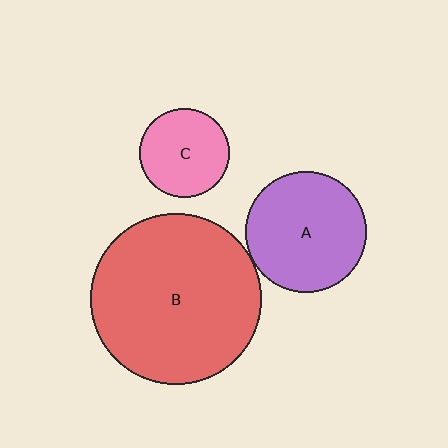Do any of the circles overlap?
No, none of the circles overlap.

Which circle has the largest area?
Circle B (red).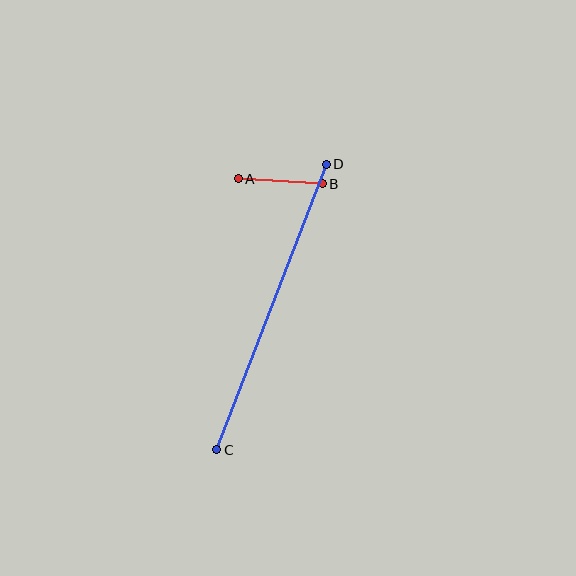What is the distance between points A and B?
The distance is approximately 84 pixels.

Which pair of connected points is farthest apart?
Points C and D are farthest apart.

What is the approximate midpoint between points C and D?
The midpoint is at approximately (272, 307) pixels.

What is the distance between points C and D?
The distance is approximately 306 pixels.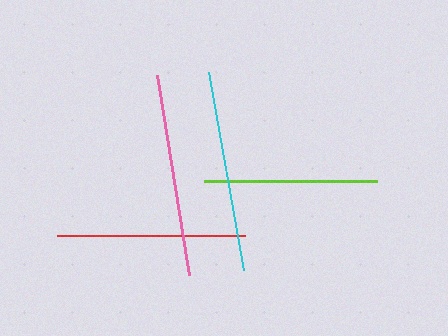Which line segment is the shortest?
The lime line is the shortest at approximately 173 pixels.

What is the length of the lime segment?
The lime segment is approximately 173 pixels long.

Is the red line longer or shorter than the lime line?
The red line is longer than the lime line.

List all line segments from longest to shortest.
From longest to shortest: pink, cyan, red, lime.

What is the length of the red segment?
The red segment is approximately 188 pixels long.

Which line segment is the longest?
The pink line is the longest at approximately 203 pixels.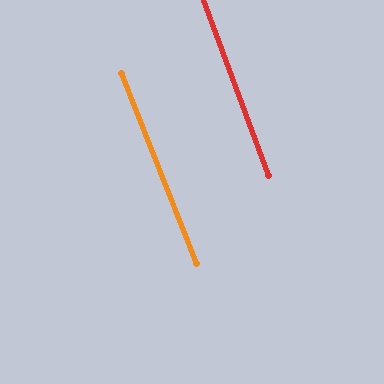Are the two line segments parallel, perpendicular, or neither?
Parallel — their directions differ by only 1.3°.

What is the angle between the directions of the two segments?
Approximately 1 degree.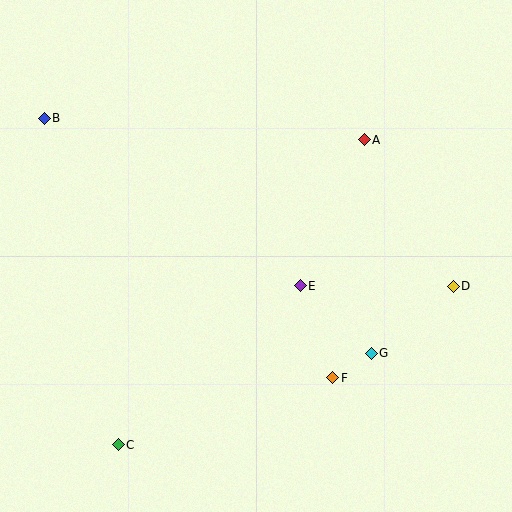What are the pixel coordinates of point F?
Point F is at (333, 378).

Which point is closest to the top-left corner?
Point B is closest to the top-left corner.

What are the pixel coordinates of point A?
Point A is at (364, 140).